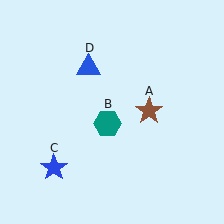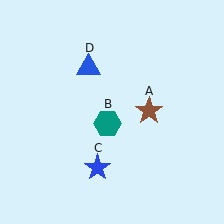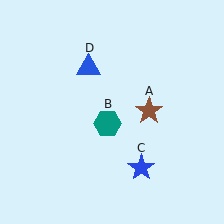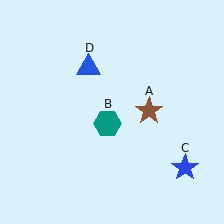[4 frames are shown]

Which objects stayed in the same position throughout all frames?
Brown star (object A) and teal hexagon (object B) and blue triangle (object D) remained stationary.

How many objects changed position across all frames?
1 object changed position: blue star (object C).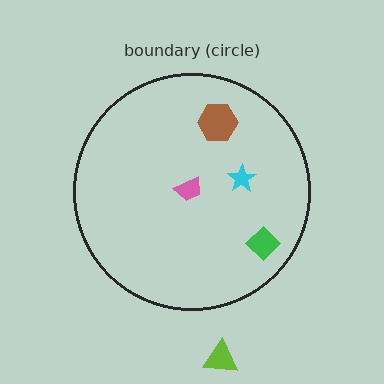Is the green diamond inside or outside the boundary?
Inside.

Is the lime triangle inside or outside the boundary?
Outside.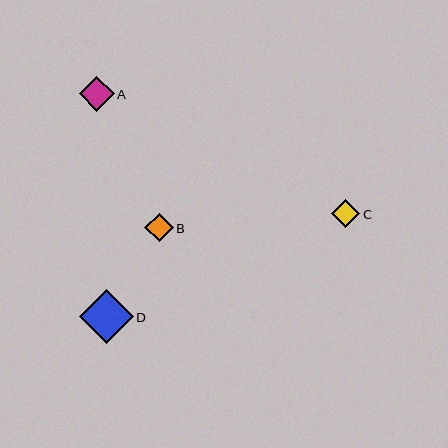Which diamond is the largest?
Diamond D is the largest with a size of approximately 54 pixels.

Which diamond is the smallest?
Diamond C is the smallest with a size of approximately 28 pixels.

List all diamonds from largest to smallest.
From largest to smallest: D, A, B, C.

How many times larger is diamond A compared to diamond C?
Diamond A is approximately 1.2 times the size of diamond C.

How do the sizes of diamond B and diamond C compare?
Diamond B and diamond C are approximately the same size.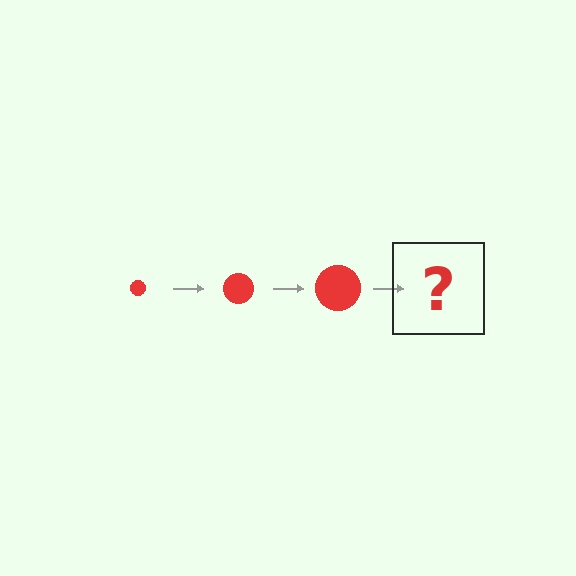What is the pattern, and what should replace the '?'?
The pattern is that the circle gets progressively larger each step. The '?' should be a red circle, larger than the previous one.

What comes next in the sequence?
The next element should be a red circle, larger than the previous one.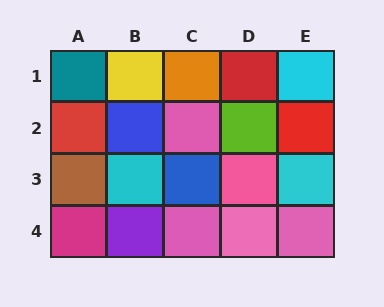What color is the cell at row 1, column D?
Red.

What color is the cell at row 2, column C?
Pink.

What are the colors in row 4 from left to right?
Magenta, purple, pink, pink, pink.